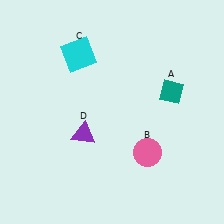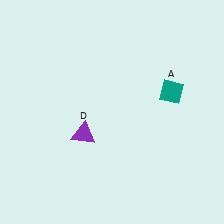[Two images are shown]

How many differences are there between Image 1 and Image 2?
There are 2 differences between the two images.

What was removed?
The pink circle (B), the cyan square (C) were removed in Image 2.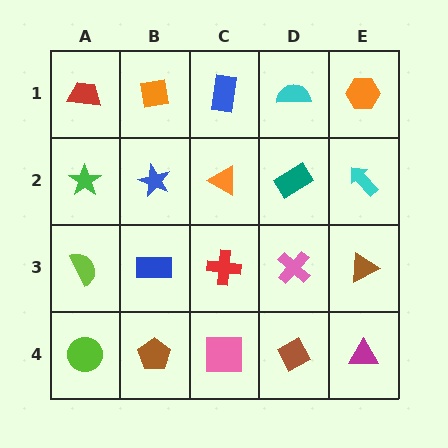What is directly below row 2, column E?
A brown triangle.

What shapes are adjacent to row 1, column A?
A green star (row 2, column A), an orange square (row 1, column B).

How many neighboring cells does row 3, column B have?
4.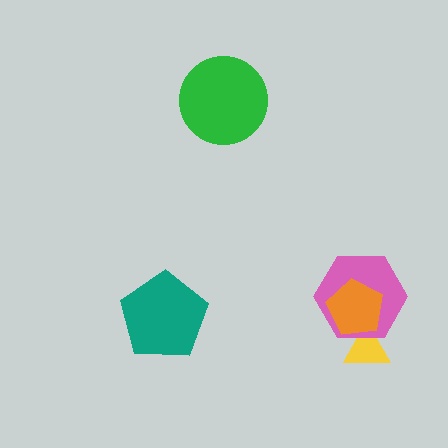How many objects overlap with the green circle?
0 objects overlap with the green circle.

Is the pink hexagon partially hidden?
Yes, it is partially covered by another shape.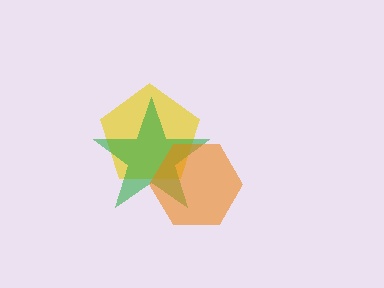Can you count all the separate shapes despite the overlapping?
Yes, there are 3 separate shapes.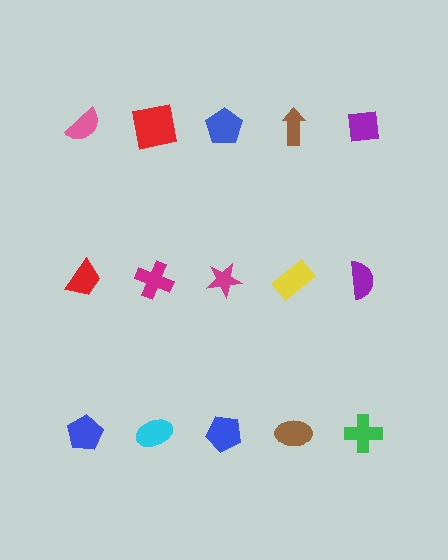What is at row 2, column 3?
A magenta star.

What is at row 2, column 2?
A magenta cross.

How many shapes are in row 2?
5 shapes.